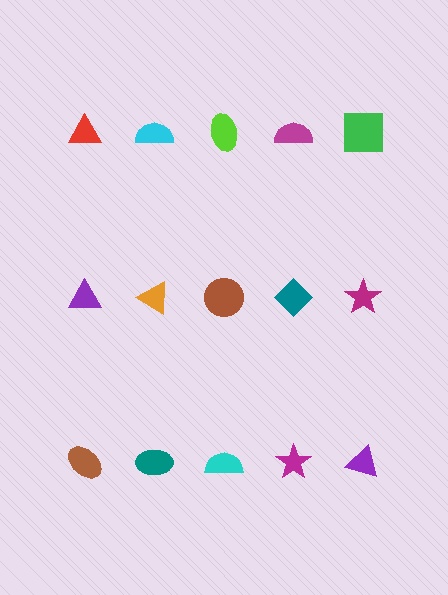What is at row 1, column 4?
A magenta semicircle.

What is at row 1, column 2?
A cyan semicircle.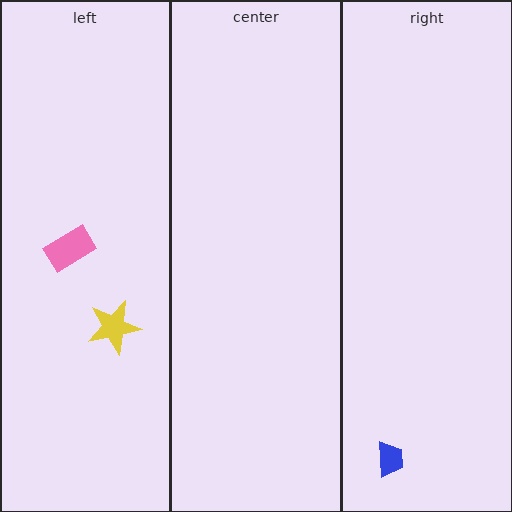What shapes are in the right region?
The blue trapezoid.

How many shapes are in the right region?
1.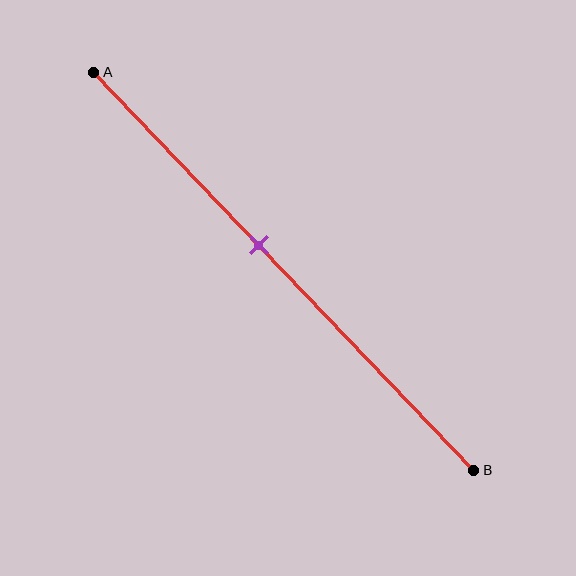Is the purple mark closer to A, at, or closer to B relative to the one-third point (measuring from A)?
The purple mark is closer to point B than the one-third point of segment AB.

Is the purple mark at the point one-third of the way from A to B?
No, the mark is at about 45% from A, not at the 33% one-third point.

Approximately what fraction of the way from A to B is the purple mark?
The purple mark is approximately 45% of the way from A to B.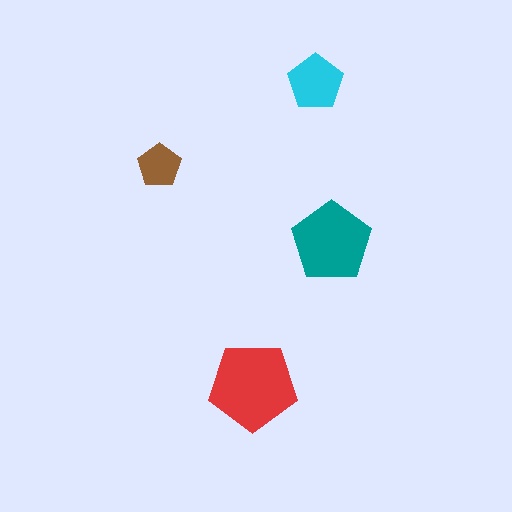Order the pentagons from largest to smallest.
the red one, the teal one, the cyan one, the brown one.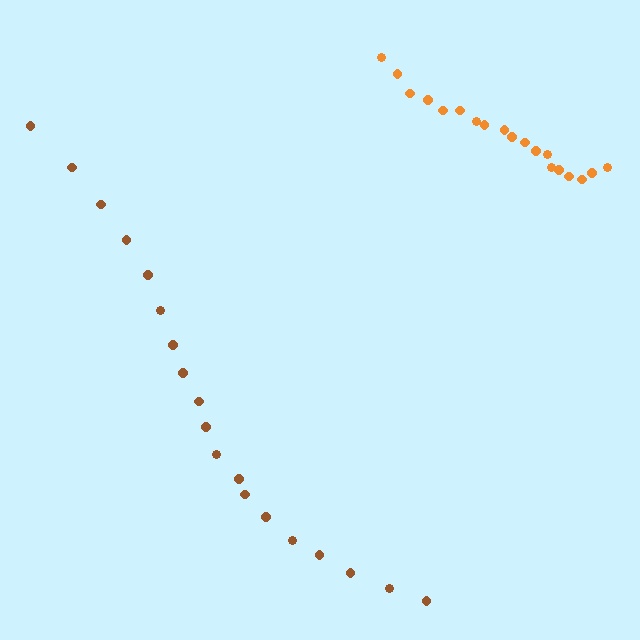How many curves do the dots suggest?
There are 2 distinct paths.